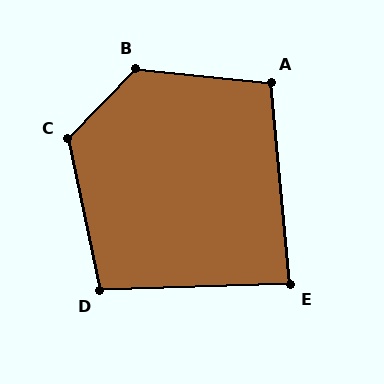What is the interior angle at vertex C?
Approximately 124 degrees (obtuse).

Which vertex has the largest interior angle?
B, at approximately 129 degrees.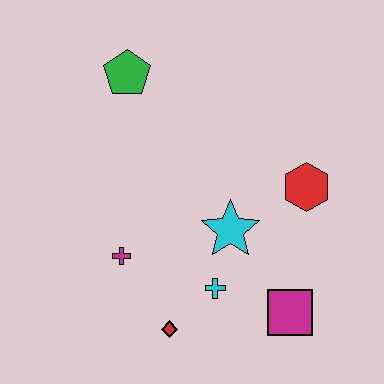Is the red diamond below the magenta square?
Yes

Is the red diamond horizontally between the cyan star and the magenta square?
No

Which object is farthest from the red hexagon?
The green pentagon is farthest from the red hexagon.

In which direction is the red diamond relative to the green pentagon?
The red diamond is below the green pentagon.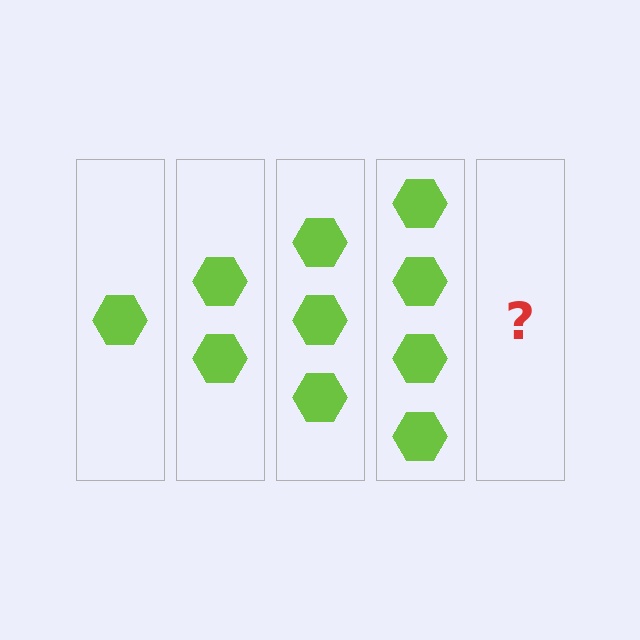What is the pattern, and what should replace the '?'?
The pattern is that each step adds one more hexagon. The '?' should be 5 hexagons.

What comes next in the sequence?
The next element should be 5 hexagons.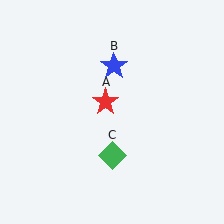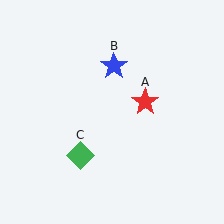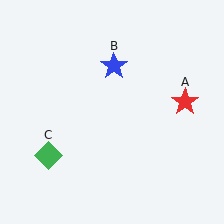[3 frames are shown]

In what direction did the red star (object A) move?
The red star (object A) moved right.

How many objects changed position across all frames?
2 objects changed position: red star (object A), green diamond (object C).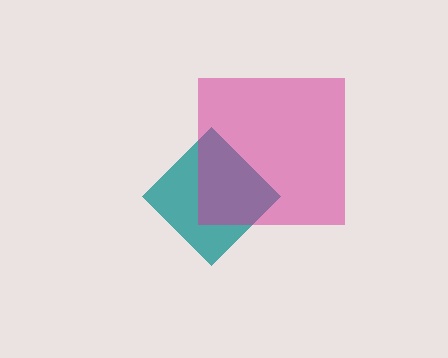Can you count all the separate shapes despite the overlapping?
Yes, there are 2 separate shapes.